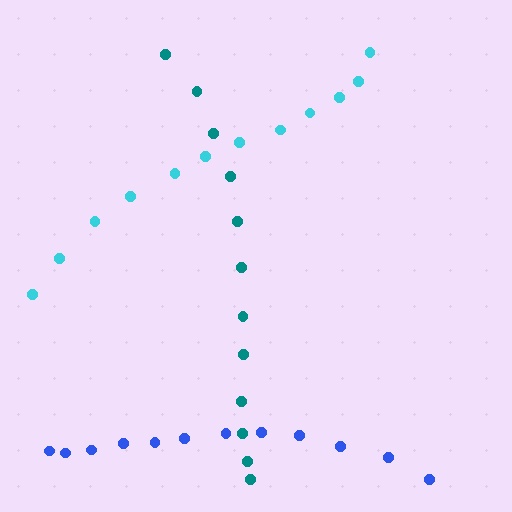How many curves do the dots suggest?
There are 3 distinct paths.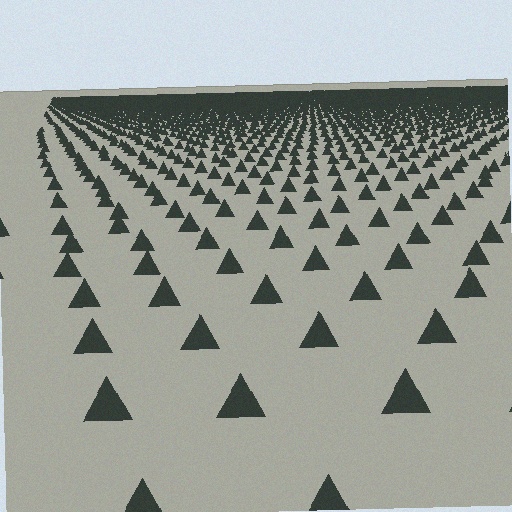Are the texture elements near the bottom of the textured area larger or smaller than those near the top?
Larger. Near the bottom, elements are closer to the viewer and appear at a bigger on-screen size.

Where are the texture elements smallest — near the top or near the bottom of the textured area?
Near the top.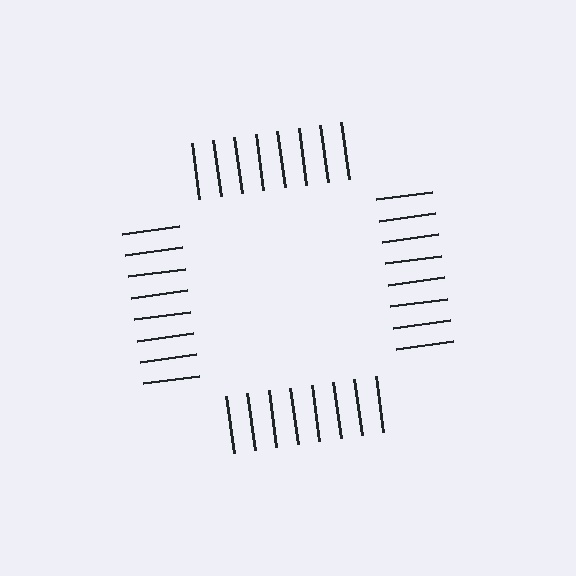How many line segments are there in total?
32 — 8 along each of the 4 edges.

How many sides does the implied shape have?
4 sides — the line-ends trace a square.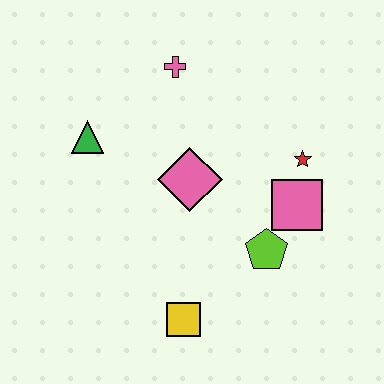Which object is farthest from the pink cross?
The yellow square is farthest from the pink cross.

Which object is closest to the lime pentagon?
The pink square is closest to the lime pentagon.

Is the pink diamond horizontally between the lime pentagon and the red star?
No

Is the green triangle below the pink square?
No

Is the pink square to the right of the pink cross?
Yes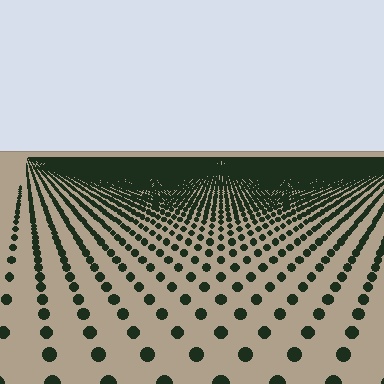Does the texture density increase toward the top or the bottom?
Density increases toward the top.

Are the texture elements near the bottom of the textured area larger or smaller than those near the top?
Larger. Near the bottom, elements are closer to the viewer and appear at a bigger on-screen size.